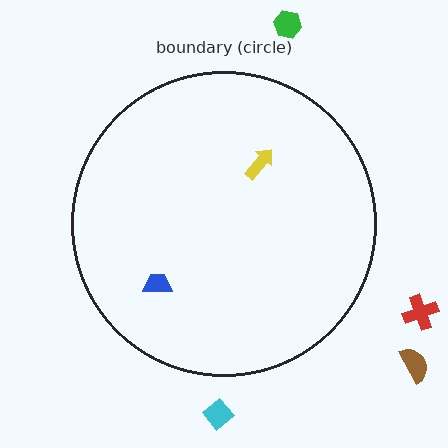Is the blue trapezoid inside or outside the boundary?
Inside.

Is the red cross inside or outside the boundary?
Outside.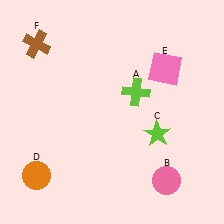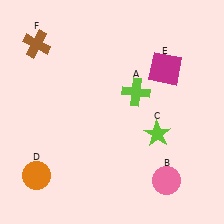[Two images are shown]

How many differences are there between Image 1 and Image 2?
There is 1 difference between the two images.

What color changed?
The square (E) changed from pink in Image 1 to magenta in Image 2.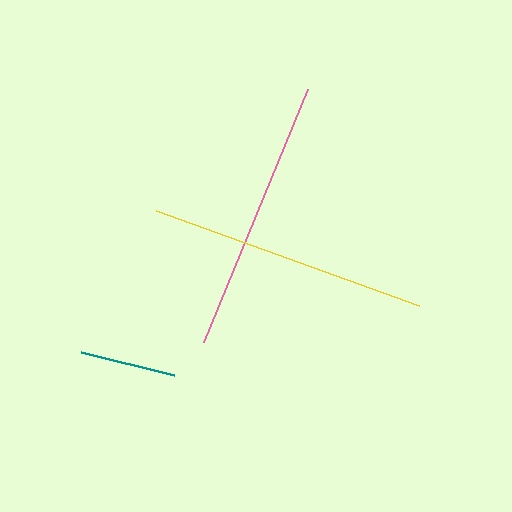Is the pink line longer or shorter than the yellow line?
The yellow line is longer than the pink line.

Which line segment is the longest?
The yellow line is the longest at approximately 279 pixels.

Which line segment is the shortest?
The teal line is the shortest at approximately 96 pixels.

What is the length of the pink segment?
The pink segment is approximately 274 pixels long.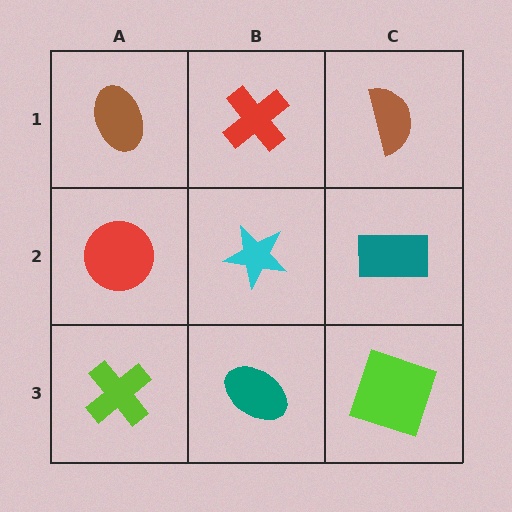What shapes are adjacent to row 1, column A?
A red circle (row 2, column A), a red cross (row 1, column B).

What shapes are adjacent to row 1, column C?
A teal rectangle (row 2, column C), a red cross (row 1, column B).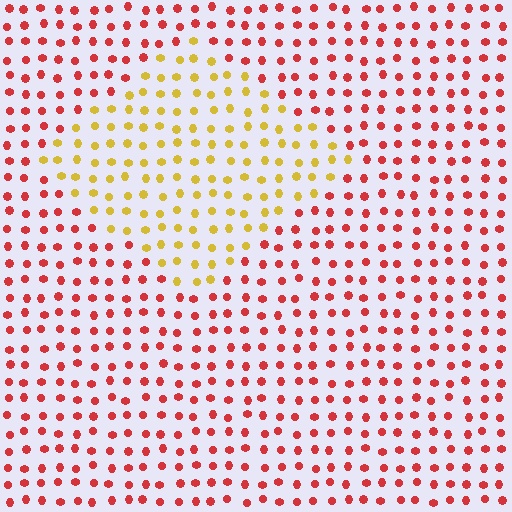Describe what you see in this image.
The image is filled with small red elements in a uniform arrangement. A diamond-shaped region is visible where the elements are tinted to a slightly different hue, forming a subtle color boundary.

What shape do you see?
I see a diamond.